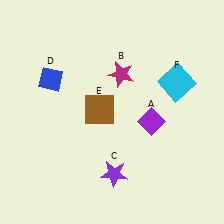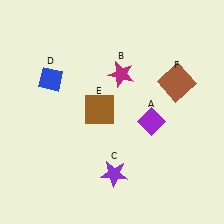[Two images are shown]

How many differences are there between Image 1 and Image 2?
There is 1 difference between the two images.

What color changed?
The square (F) changed from cyan in Image 1 to brown in Image 2.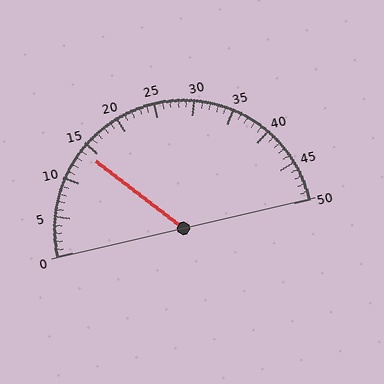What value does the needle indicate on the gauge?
The needle indicates approximately 14.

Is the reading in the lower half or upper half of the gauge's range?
The reading is in the lower half of the range (0 to 50).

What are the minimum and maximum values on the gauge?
The gauge ranges from 0 to 50.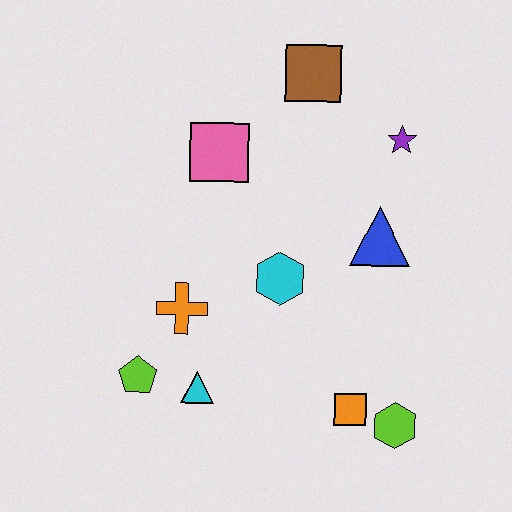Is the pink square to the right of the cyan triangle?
Yes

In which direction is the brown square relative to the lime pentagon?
The brown square is above the lime pentagon.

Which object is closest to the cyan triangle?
The lime pentagon is closest to the cyan triangle.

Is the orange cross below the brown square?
Yes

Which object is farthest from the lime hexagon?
The brown square is farthest from the lime hexagon.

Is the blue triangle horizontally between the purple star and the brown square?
Yes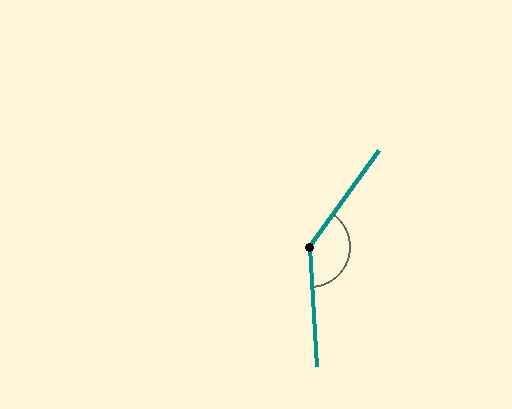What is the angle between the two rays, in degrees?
Approximately 141 degrees.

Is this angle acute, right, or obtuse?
It is obtuse.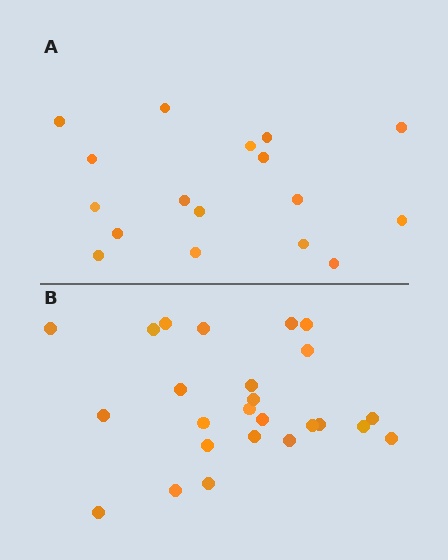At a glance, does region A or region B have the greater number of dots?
Region B (the bottom region) has more dots.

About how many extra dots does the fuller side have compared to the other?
Region B has roughly 8 or so more dots than region A.